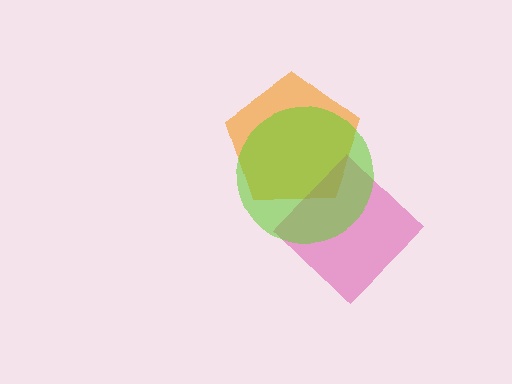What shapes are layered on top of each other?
The layered shapes are: an orange pentagon, a magenta diamond, a lime circle.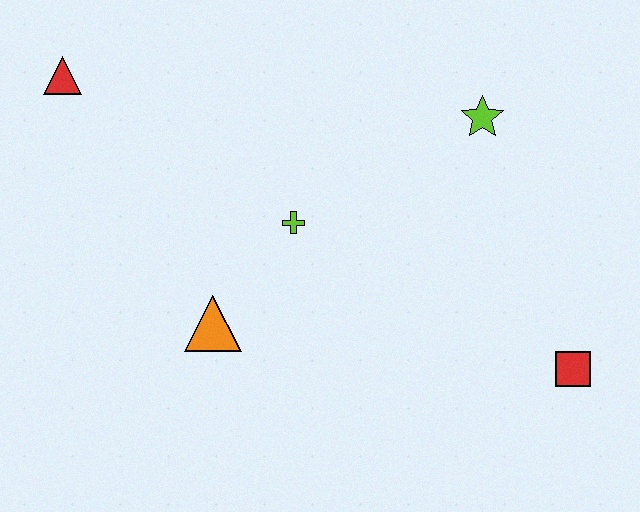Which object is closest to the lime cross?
The orange triangle is closest to the lime cross.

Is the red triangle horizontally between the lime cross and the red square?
No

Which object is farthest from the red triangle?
The red square is farthest from the red triangle.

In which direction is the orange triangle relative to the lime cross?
The orange triangle is below the lime cross.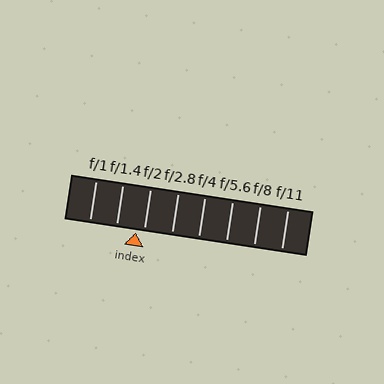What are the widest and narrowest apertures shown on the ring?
The widest aperture shown is f/1 and the narrowest is f/11.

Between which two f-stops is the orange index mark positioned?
The index mark is between f/1.4 and f/2.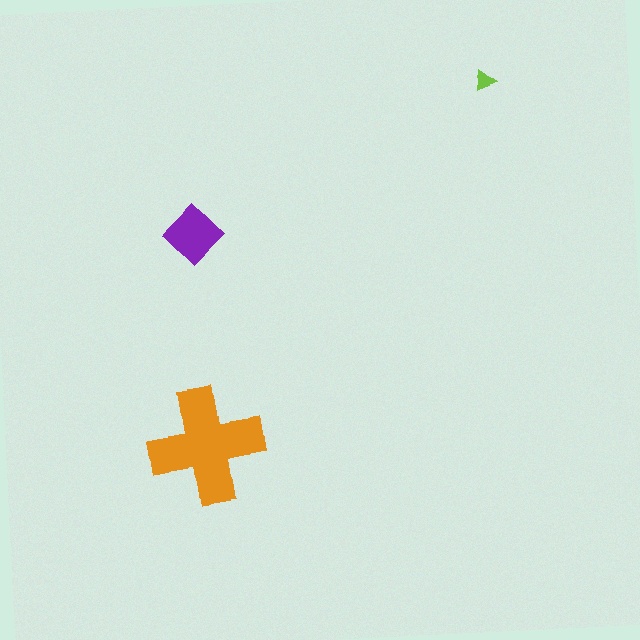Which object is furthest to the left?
The purple diamond is leftmost.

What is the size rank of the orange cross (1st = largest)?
1st.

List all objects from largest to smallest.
The orange cross, the purple diamond, the lime triangle.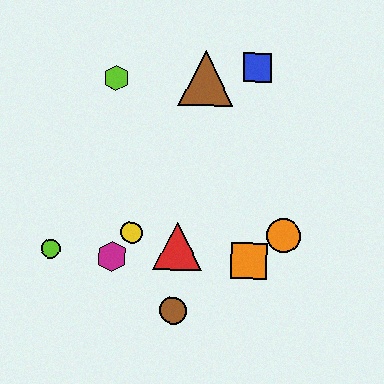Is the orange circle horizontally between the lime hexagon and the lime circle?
No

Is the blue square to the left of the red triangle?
No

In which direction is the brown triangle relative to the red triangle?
The brown triangle is above the red triangle.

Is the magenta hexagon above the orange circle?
No